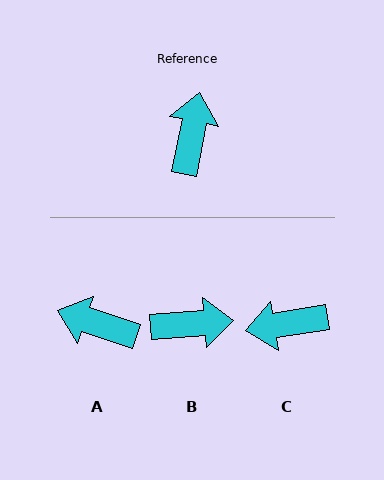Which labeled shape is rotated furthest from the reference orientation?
C, about 110 degrees away.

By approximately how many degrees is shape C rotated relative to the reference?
Approximately 110 degrees counter-clockwise.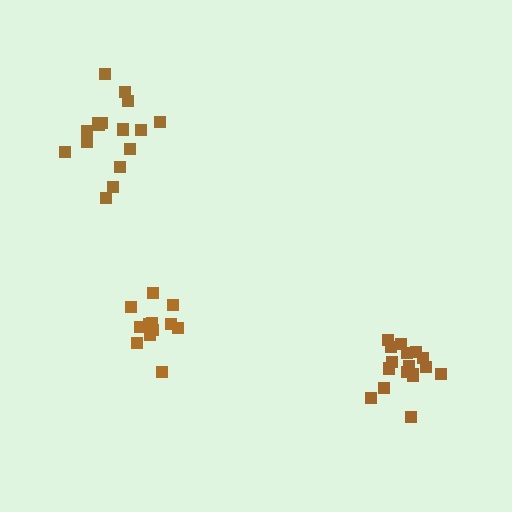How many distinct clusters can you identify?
There are 3 distinct clusters.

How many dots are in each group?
Group 1: 12 dots, Group 2: 17 dots, Group 3: 16 dots (45 total).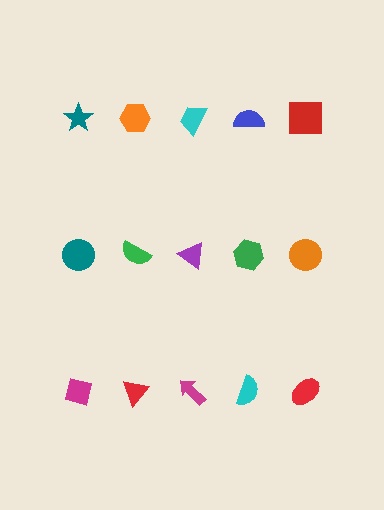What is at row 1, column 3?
A cyan trapezoid.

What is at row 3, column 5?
A red ellipse.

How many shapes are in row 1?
5 shapes.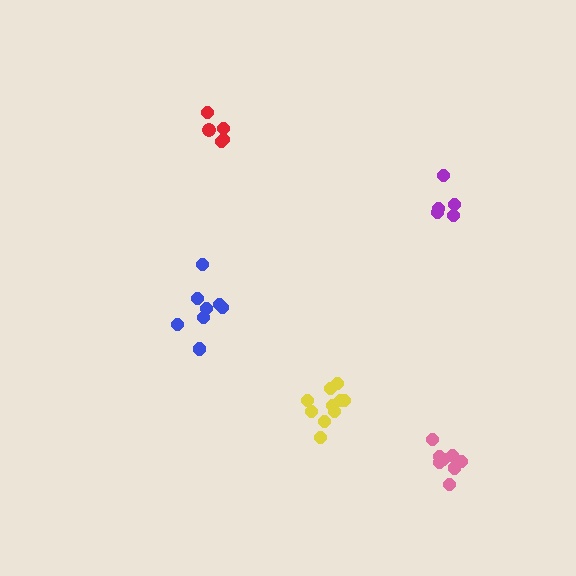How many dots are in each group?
Group 1: 8 dots, Group 2: 5 dots, Group 3: 10 dots, Group 4: 5 dots, Group 5: 9 dots (37 total).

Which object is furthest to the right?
The pink cluster is rightmost.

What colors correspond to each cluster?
The clusters are colored: blue, purple, yellow, red, pink.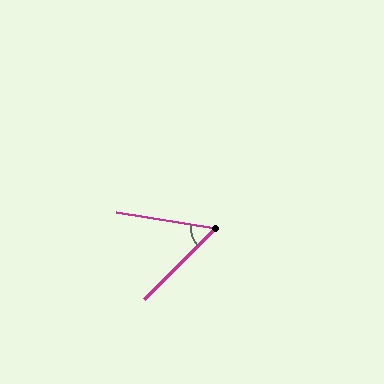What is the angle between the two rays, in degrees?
Approximately 55 degrees.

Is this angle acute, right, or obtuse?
It is acute.